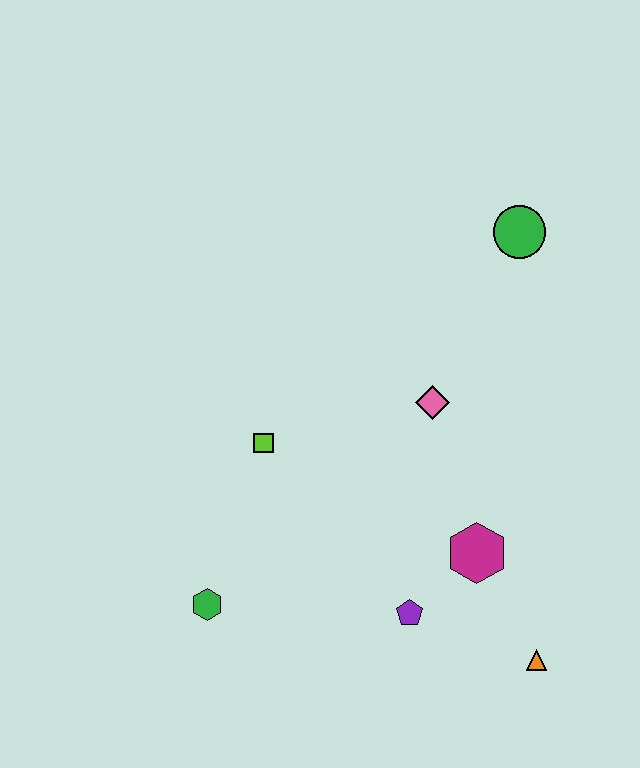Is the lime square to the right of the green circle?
No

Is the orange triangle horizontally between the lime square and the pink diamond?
No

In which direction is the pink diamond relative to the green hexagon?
The pink diamond is to the right of the green hexagon.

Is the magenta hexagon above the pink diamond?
No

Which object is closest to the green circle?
The pink diamond is closest to the green circle.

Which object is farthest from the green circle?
The green hexagon is farthest from the green circle.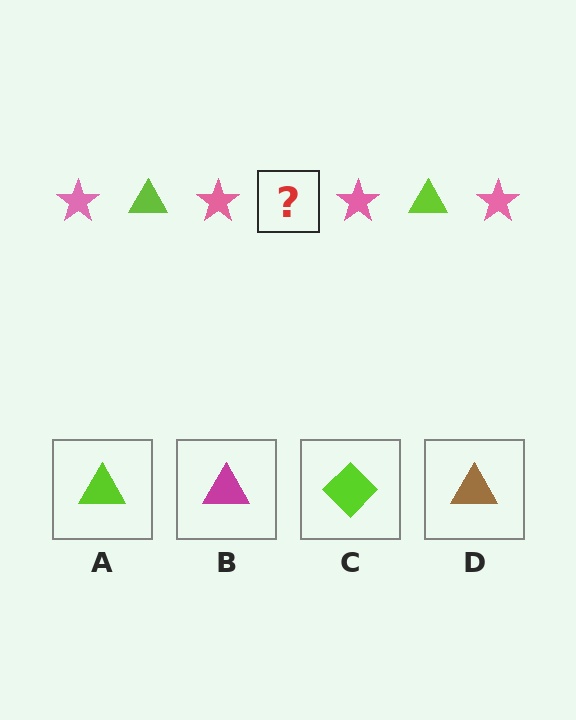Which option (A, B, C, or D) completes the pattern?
A.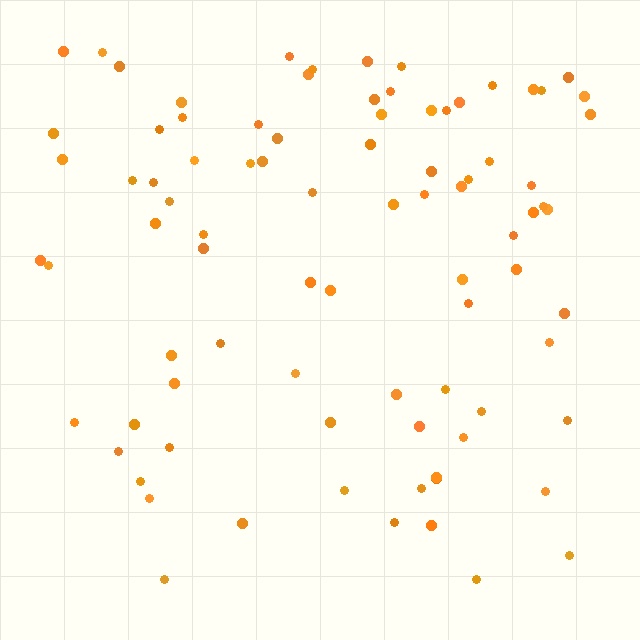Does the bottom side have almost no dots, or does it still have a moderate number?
Still a moderate number, just noticeably fewer than the top.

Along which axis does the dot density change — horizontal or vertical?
Vertical.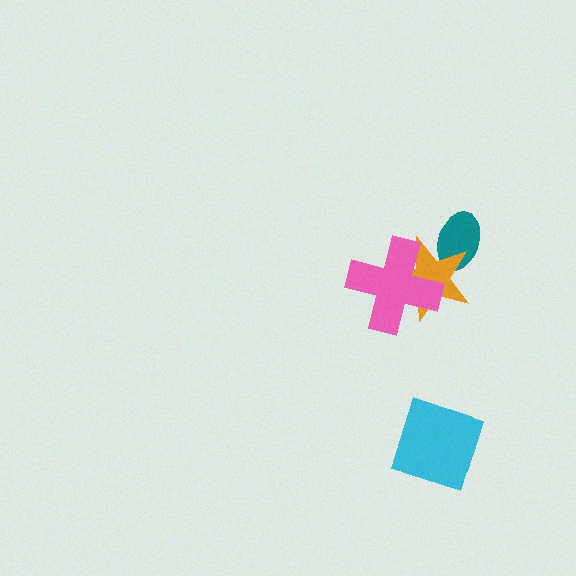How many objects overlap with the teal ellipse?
1 object overlaps with the teal ellipse.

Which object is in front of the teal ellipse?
The orange star is in front of the teal ellipse.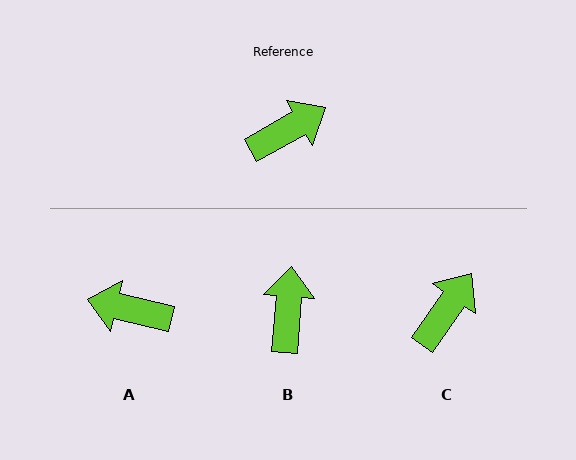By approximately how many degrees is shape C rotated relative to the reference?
Approximately 25 degrees counter-clockwise.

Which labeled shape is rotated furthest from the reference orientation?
A, about 137 degrees away.